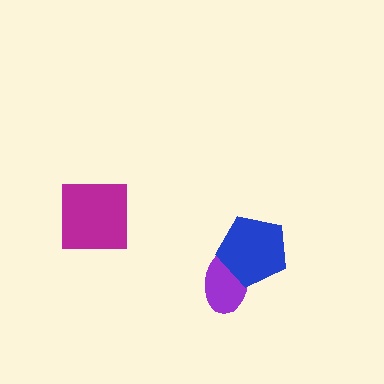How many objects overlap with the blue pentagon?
1 object overlaps with the blue pentagon.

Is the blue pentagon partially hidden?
No, no other shape covers it.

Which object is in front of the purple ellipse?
The blue pentagon is in front of the purple ellipse.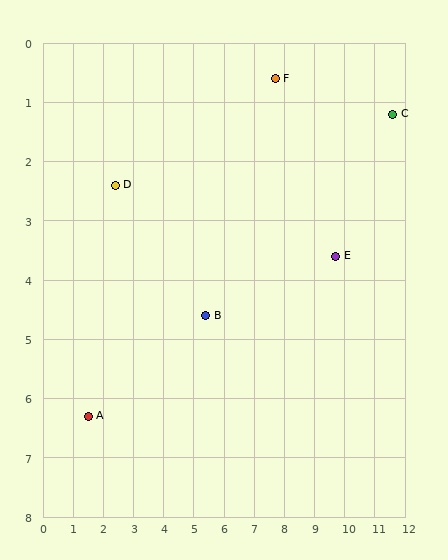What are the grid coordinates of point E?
Point E is at approximately (9.7, 3.6).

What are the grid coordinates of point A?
Point A is at approximately (1.5, 6.3).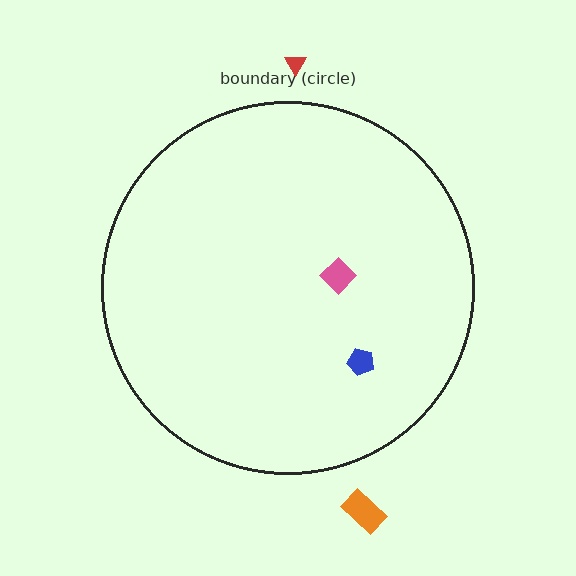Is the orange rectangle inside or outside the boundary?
Outside.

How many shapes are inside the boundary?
2 inside, 2 outside.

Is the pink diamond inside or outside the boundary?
Inside.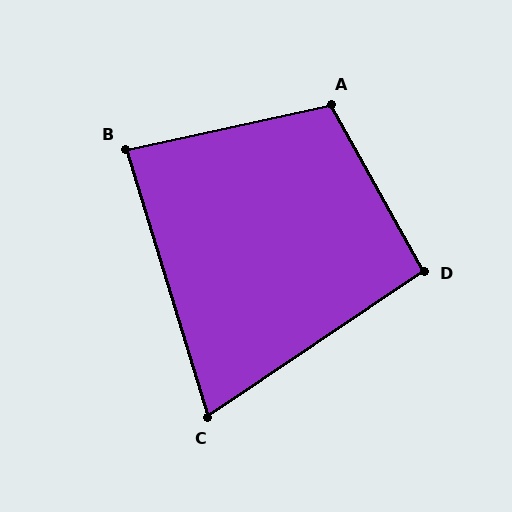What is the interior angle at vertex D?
Approximately 95 degrees (approximately right).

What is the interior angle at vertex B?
Approximately 85 degrees (approximately right).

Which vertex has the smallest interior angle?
C, at approximately 73 degrees.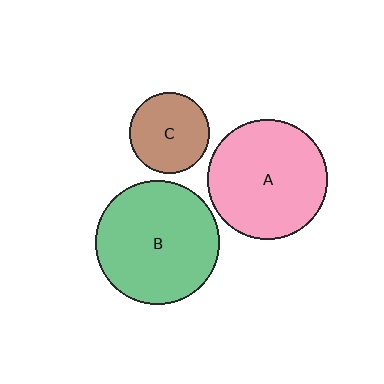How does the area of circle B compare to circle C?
Approximately 2.4 times.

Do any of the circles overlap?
No, none of the circles overlap.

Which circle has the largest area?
Circle B (green).